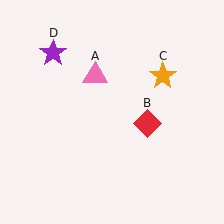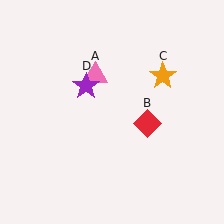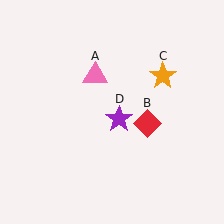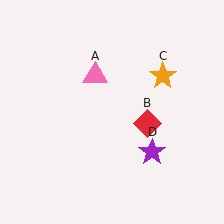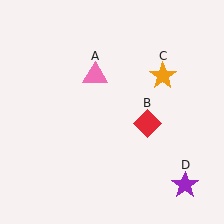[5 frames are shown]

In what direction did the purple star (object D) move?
The purple star (object D) moved down and to the right.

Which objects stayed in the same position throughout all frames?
Pink triangle (object A) and red diamond (object B) and orange star (object C) remained stationary.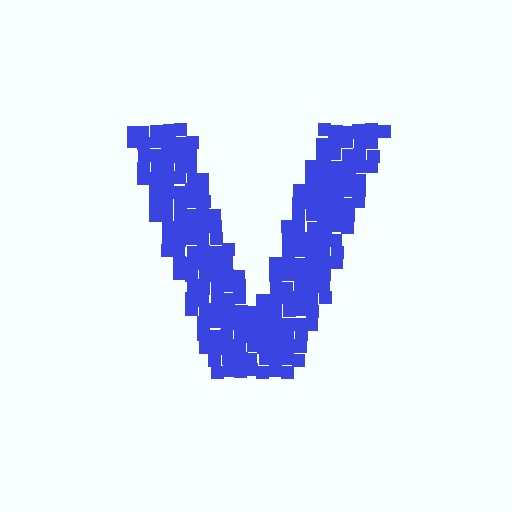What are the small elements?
The small elements are squares.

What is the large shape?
The large shape is the letter V.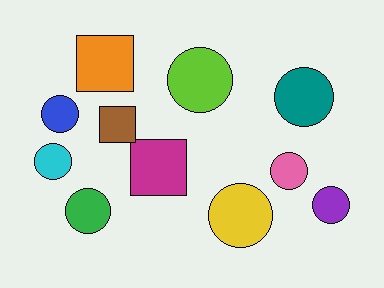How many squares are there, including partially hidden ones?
There are 3 squares.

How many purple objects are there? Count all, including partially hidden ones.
There is 1 purple object.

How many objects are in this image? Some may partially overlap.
There are 11 objects.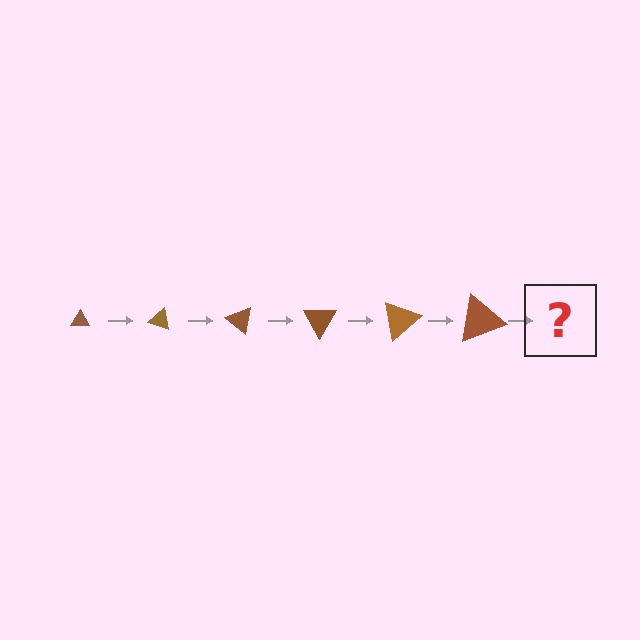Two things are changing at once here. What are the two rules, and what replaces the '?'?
The two rules are that the triangle grows larger each step and it rotates 20 degrees each step. The '?' should be a triangle, larger than the previous one and rotated 120 degrees from the start.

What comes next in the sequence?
The next element should be a triangle, larger than the previous one and rotated 120 degrees from the start.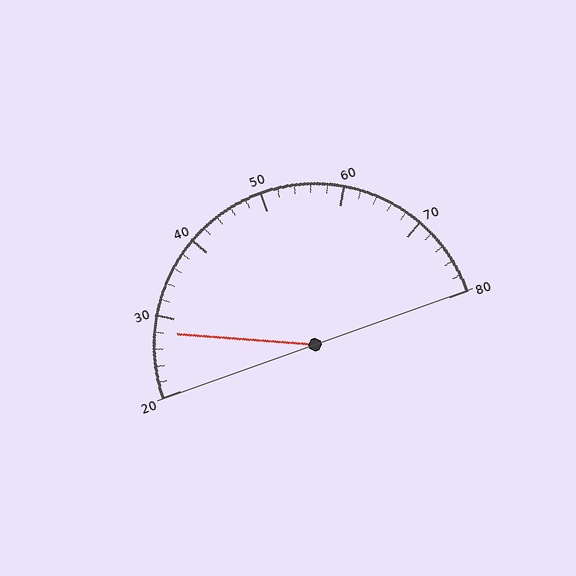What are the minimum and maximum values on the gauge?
The gauge ranges from 20 to 80.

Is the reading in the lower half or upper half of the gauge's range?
The reading is in the lower half of the range (20 to 80).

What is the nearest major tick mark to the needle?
The nearest major tick mark is 30.